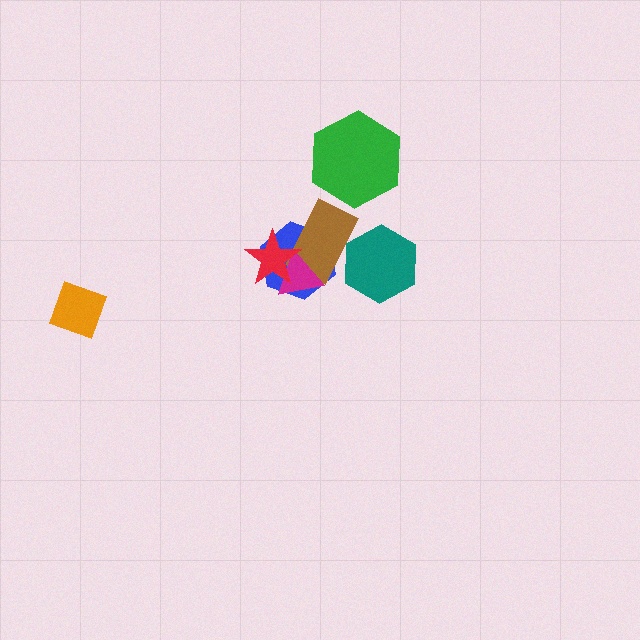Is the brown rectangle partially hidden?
Yes, it is partially covered by another shape.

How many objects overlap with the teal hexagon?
1 object overlaps with the teal hexagon.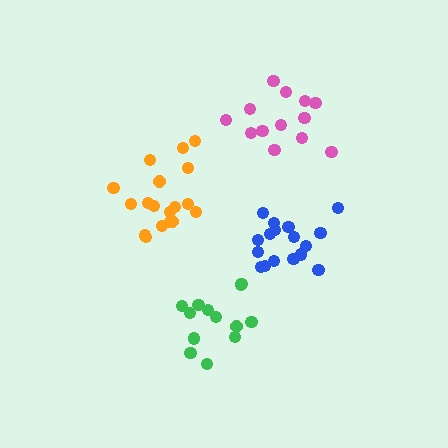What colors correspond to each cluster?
The clusters are colored: blue, orange, pink, green.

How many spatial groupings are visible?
There are 4 spatial groupings.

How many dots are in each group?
Group 1: 17 dots, Group 2: 18 dots, Group 3: 13 dots, Group 4: 13 dots (61 total).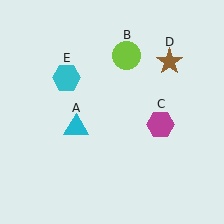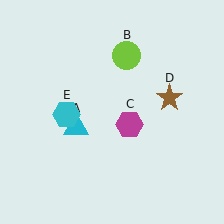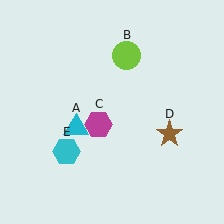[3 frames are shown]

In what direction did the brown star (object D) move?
The brown star (object D) moved down.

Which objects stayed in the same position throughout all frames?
Cyan triangle (object A) and lime circle (object B) remained stationary.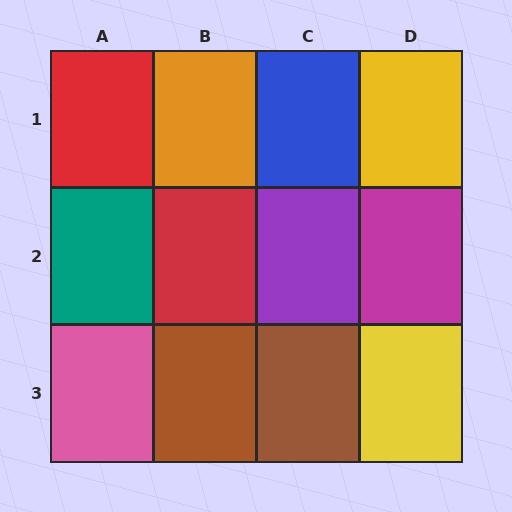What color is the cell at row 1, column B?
Orange.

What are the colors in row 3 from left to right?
Pink, brown, brown, yellow.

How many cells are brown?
2 cells are brown.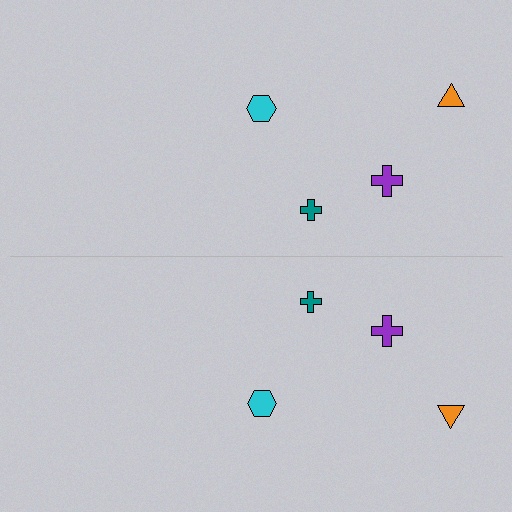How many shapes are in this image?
There are 8 shapes in this image.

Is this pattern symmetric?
Yes, this pattern has bilateral (reflection) symmetry.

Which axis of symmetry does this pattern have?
The pattern has a horizontal axis of symmetry running through the center of the image.